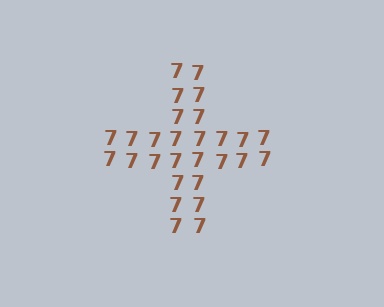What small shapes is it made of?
It is made of small digit 7's.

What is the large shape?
The large shape is a cross.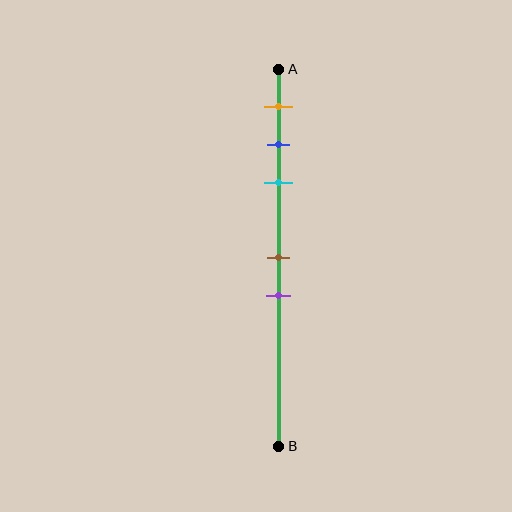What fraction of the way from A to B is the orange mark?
The orange mark is approximately 10% (0.1) of the way from A to B.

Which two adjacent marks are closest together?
The blue and cyan marks are the closest adjacent pair.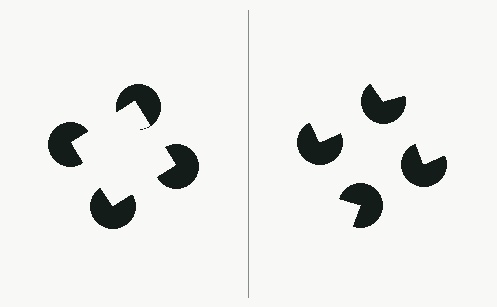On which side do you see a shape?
An illusory square appears on the left side. On the right side the wedge cuts are rotated, so no coherent shape forms.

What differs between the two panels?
The pac-man discs are positioned identically on both sides; only the wedge orientations differ. On the left they align to a square; on the right they are misaligned.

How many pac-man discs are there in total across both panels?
8 — 4 on each side.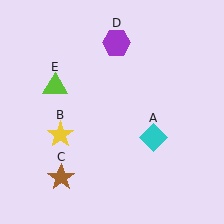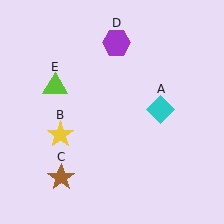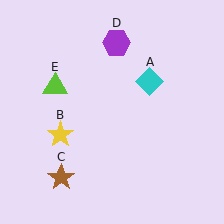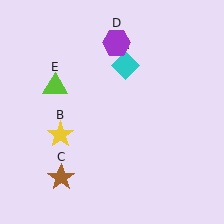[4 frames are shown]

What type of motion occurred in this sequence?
The cyan diamond (object A) rotated counterclockwise around the center of the scene.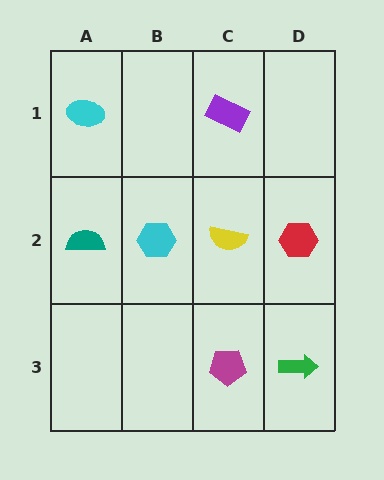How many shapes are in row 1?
2 shapes.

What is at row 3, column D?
A green arrow.